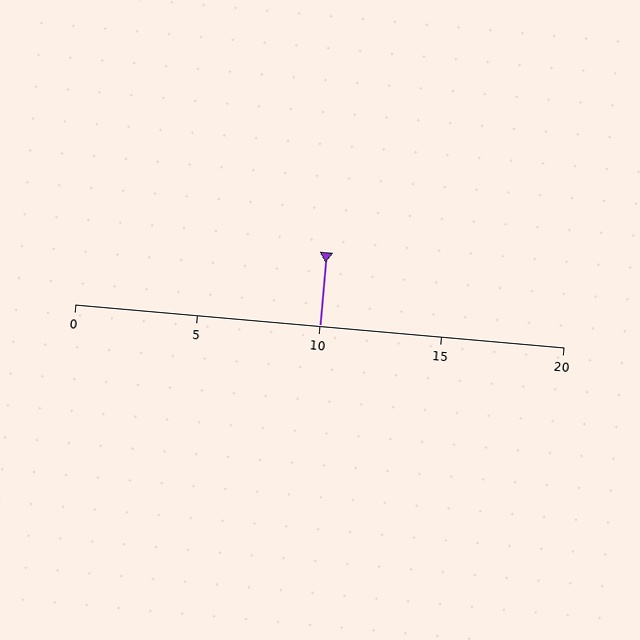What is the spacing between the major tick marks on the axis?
The major ticks are spaced 5 apart.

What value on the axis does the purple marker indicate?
The marker indicates approximately 10.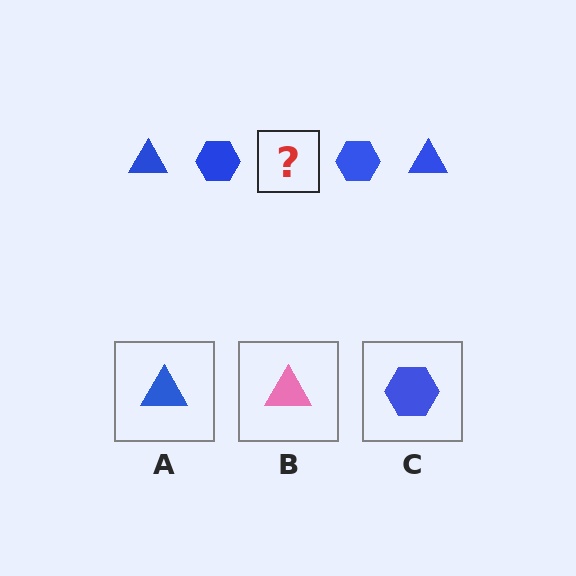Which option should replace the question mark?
Option A.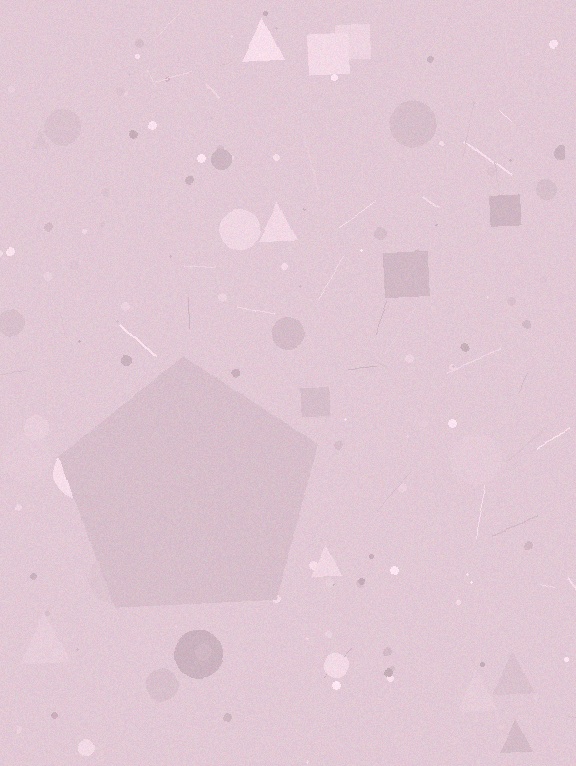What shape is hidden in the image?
A pentagon is hidden in the image.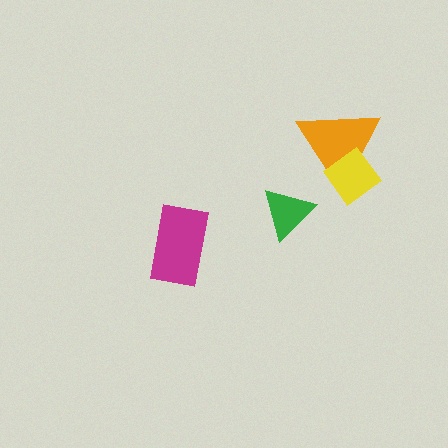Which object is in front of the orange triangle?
The yellow diamond is in front of the orange triangle.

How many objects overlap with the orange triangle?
1 object overlaps with the orange triangle.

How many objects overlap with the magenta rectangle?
0 objects overlap with the magenta rectangle.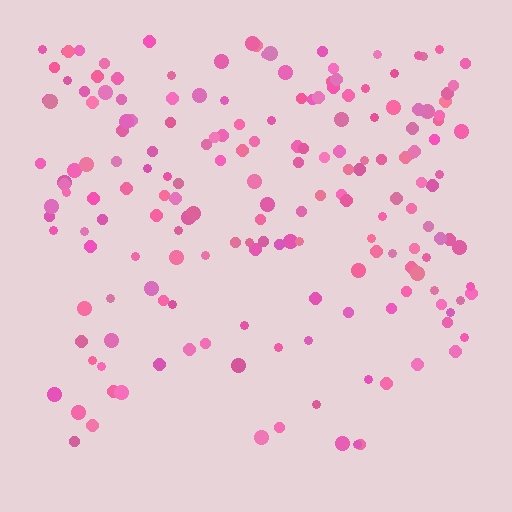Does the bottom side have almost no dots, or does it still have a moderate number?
Still a moderate number, just noticeably fewer than the top.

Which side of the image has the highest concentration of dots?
The top.